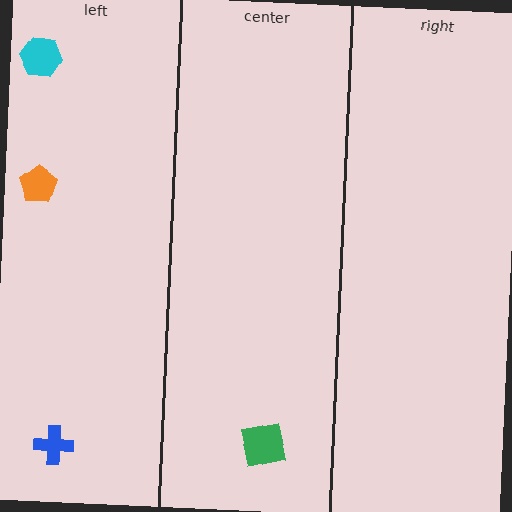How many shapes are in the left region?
3.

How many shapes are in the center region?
1.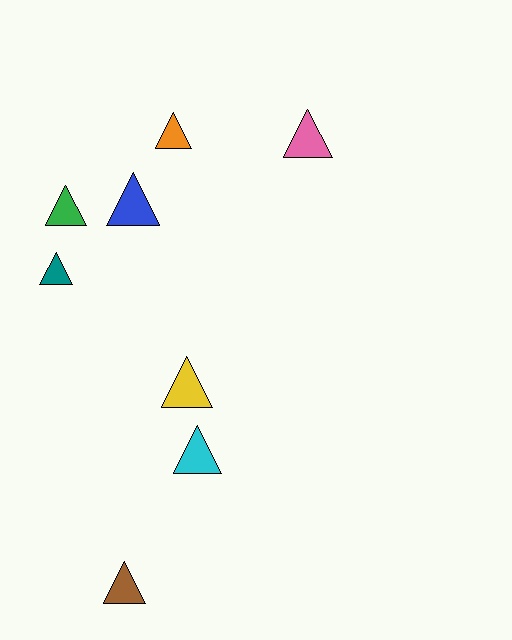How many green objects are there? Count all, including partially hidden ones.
There is 1 green object.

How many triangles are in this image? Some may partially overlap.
There are 8 triangles.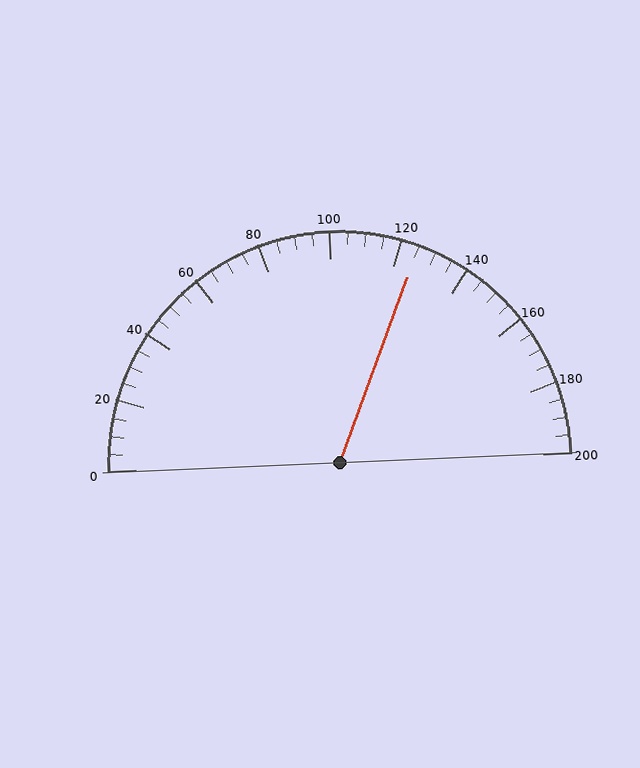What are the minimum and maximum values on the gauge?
The gauge ranges from 0 to 200.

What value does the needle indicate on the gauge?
The needle indicates approximately 125.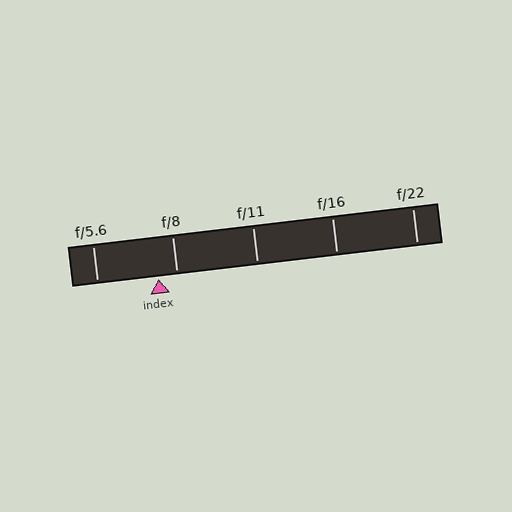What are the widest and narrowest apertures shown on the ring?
The widest aperture shown is f/5.6 and the narrowest is f/22.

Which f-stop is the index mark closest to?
The index mark is closest to f/8.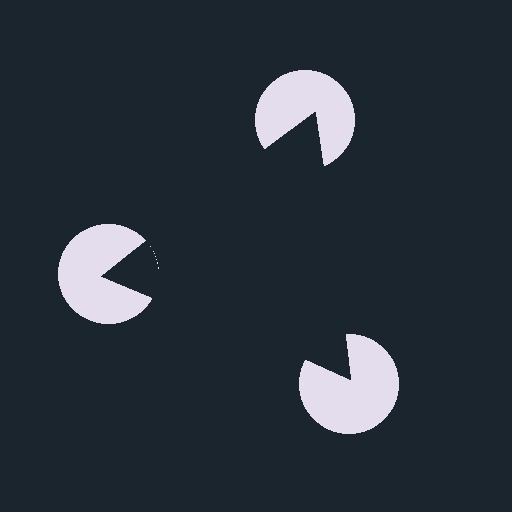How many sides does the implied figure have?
3 sides.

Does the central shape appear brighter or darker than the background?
It typically appears slightly darker than the background, even though no actual brightness change is drawn.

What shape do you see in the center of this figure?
An illusory triangle — its edges are inferred from the aligned wedge cuts in the pac-man discs, not physically drawn.